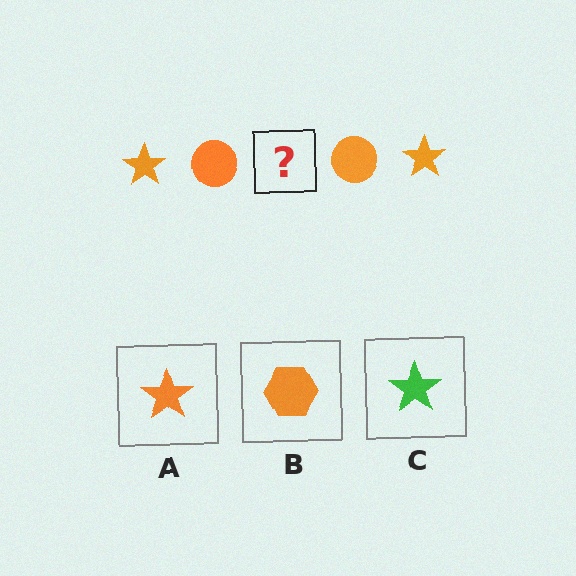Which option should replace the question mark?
Option A.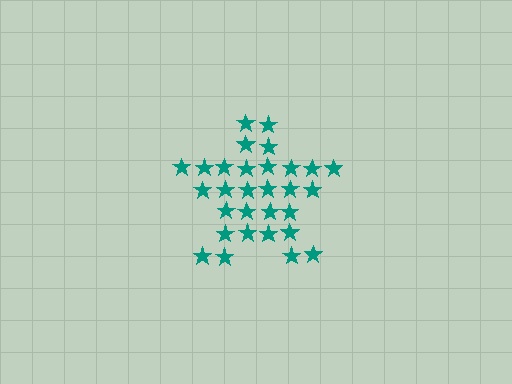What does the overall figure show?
The overall figure shows a star.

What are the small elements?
The small elements are stars.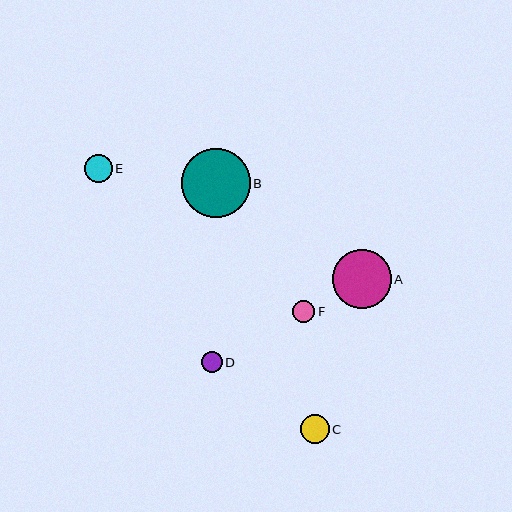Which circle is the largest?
Circle B is the largest with a size of approximately 69 pixels.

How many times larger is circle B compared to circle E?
Circle B is approximately 2.5 times the size of circle E.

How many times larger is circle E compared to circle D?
Circle E is approximately 1.3 times the size of circle D.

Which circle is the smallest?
Circle D is the smallest with a size of approximately 21 pixels.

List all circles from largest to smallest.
From largest to smallest: B, A, C, E, F, D.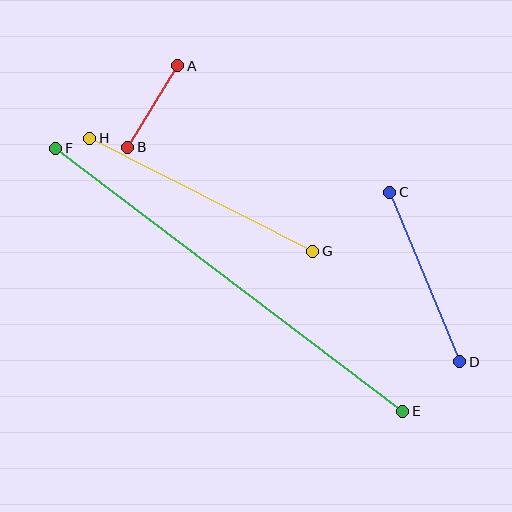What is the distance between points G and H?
The distance is approximately 250 pixels.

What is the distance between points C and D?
The distance is approximately 183 pixels.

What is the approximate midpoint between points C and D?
The midpoint is at approximately (425, 277) pixels.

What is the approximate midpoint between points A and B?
The midpoint is at approximately (153, 106) pixels.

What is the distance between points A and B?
The distance is approximately 96 pixels.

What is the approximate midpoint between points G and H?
The midpoint is at approximately (201, 195) pixels.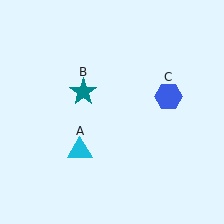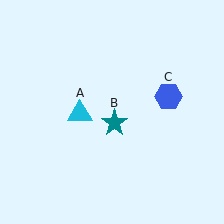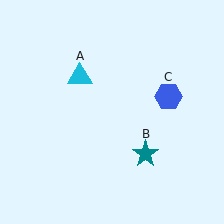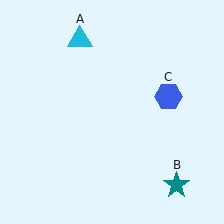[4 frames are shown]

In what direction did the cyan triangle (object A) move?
The cyan triangle (object A) moved up.